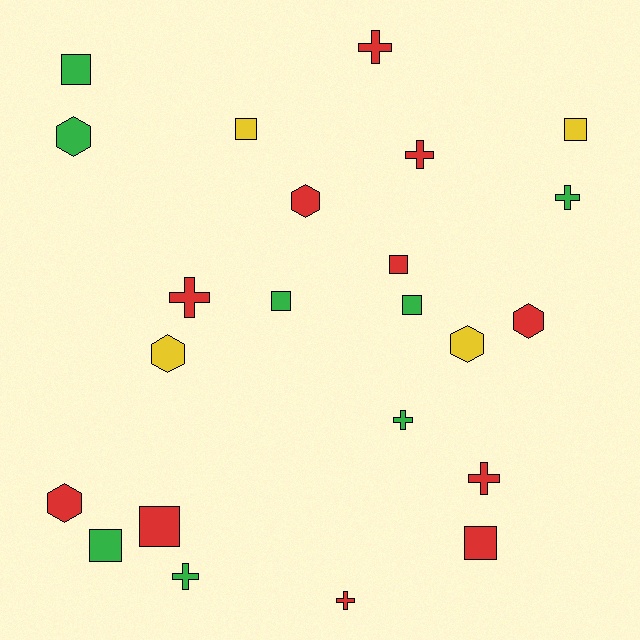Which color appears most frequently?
Red, with 11 objects.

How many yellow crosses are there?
There are no yellow crosses.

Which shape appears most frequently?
Square, with 9 objects.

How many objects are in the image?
There are 23 objects.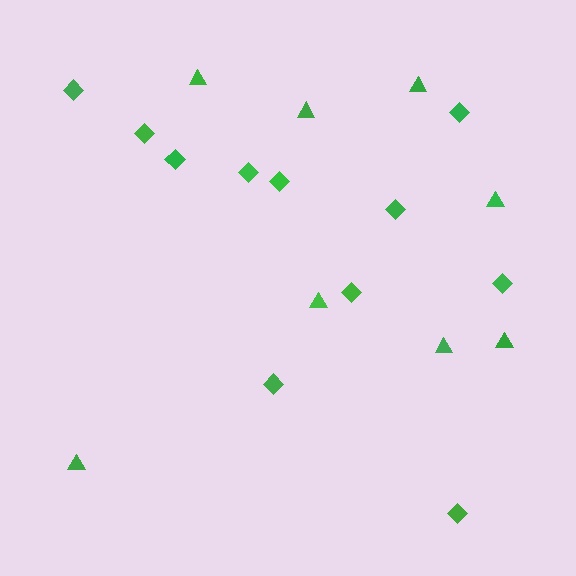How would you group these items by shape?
There are 2 groups: one group of triangles (8) and one group of diamonds (11).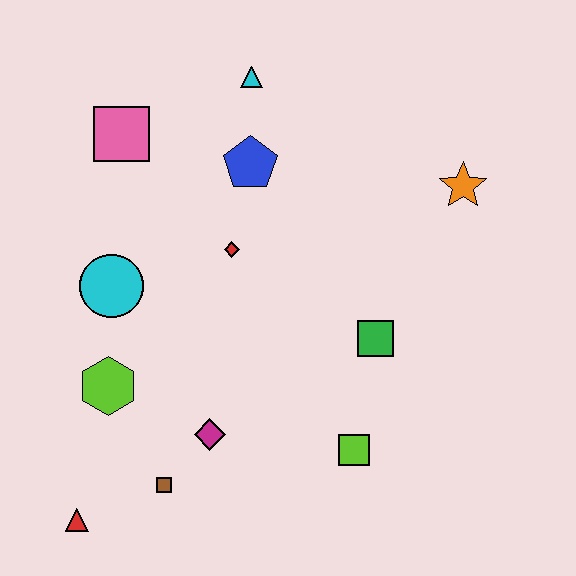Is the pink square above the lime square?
Yes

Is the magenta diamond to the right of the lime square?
No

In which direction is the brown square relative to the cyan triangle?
The brown square is below the cyan triangle.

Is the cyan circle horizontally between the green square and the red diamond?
No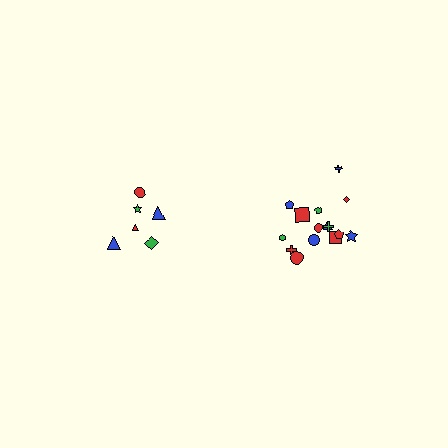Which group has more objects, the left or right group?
The right group.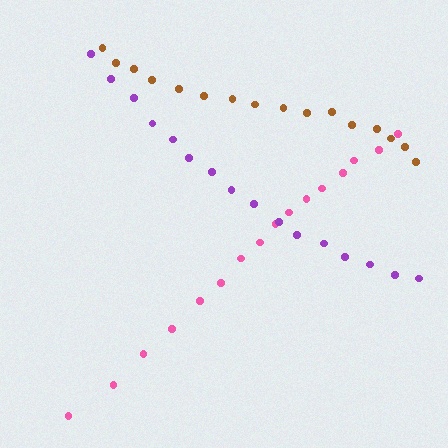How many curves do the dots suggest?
There are 3 distinct paths.